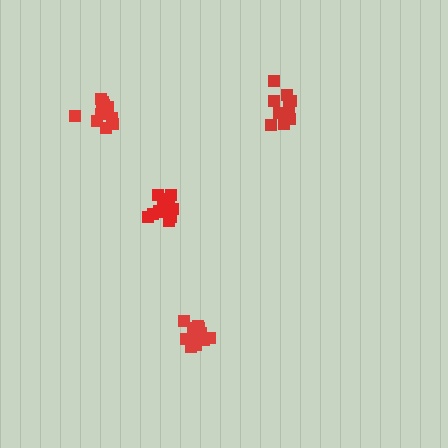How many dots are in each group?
Group 1: 13 dots, Group 2: 15 dots, Group 3: 17 dots, Group 4: 12 dots (57 total).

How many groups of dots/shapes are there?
There are 4 groups.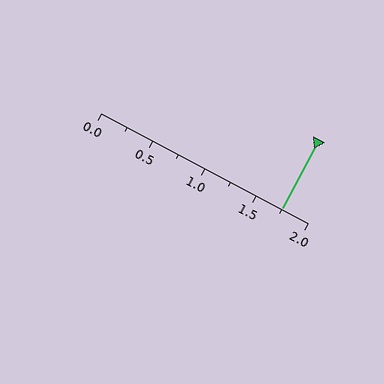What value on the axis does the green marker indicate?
The marker indicates approximately 1.75.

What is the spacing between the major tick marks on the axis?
The major ticks are spaced 0.5 apart.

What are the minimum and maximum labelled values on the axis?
The axis runs from 0.0 to 2.0.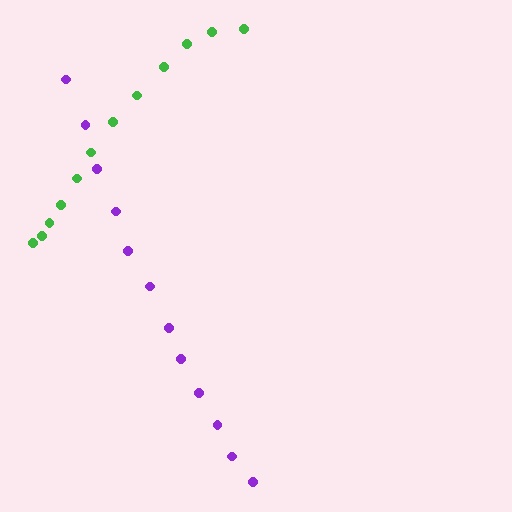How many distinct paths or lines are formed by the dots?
There are 2 distinct paths.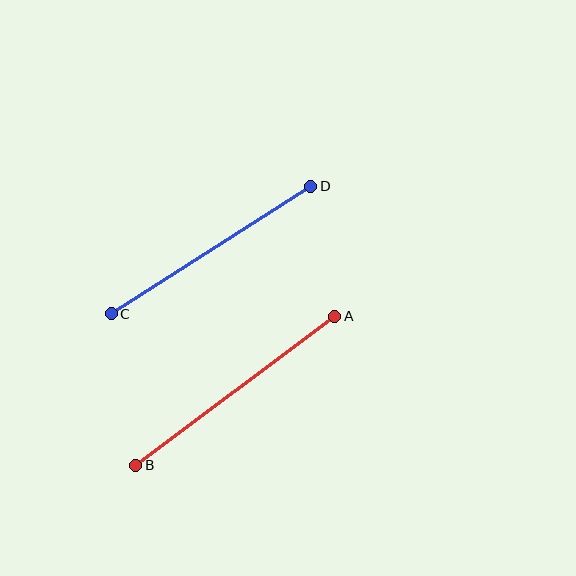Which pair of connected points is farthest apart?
Points A and B are farthest apart.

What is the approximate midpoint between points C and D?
The midpoint is at approximately (211, 250) pixels.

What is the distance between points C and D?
The distance is approximately 237 pixels.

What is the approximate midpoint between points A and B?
The midpoint is at approximately (235, 391) pixels.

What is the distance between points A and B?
The distance is approximately 249 pixels.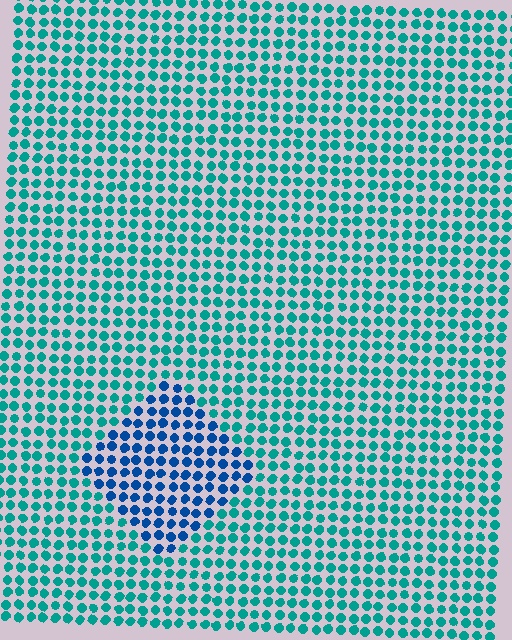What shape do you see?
I see a diamond.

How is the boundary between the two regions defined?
The boundary is defined purely by a slight shift in hue (about 38 degrees). Spacing, size, and orientation are identical on both sides.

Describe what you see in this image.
The image is filled with small teal elements in a uniform arrangement. A diamond-shaped region is visible where the elements are tinted to a slightly different hue, forming a subtle color boundary.